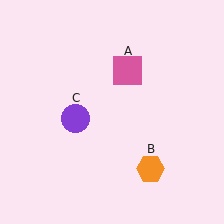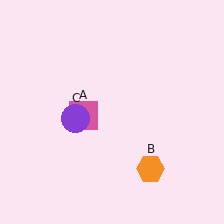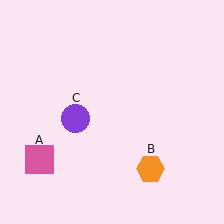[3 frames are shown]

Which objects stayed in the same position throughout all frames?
Orange hexagon (object B) and purple circle (object C) remained stationary.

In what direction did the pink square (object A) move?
The pink square (object A) moved down and to the left.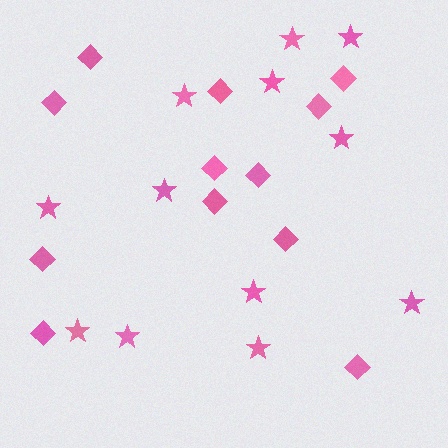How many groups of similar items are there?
There are 2 groups: one group of diamonds (12) and one group of stars (12).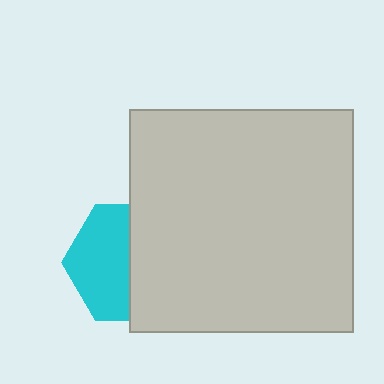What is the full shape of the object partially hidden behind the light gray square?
The partially hidden object is a cyan hexagon.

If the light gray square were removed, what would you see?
You would see the complete cyan hexagon.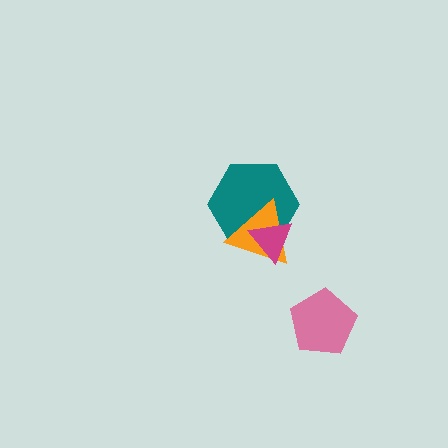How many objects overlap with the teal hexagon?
2 objects overlap with the teal hexagon.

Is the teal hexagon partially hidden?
Yes, it is partially covered by another shape.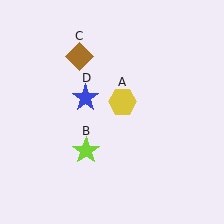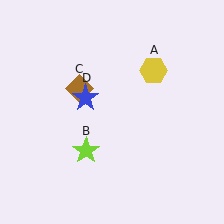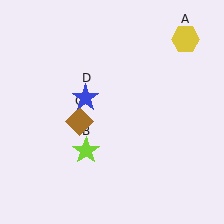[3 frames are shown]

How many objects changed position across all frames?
2 objects changed position: yellow hexagon (object A), brown diamond (object C).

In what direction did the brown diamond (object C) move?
The brown diamond (object C) moved down.